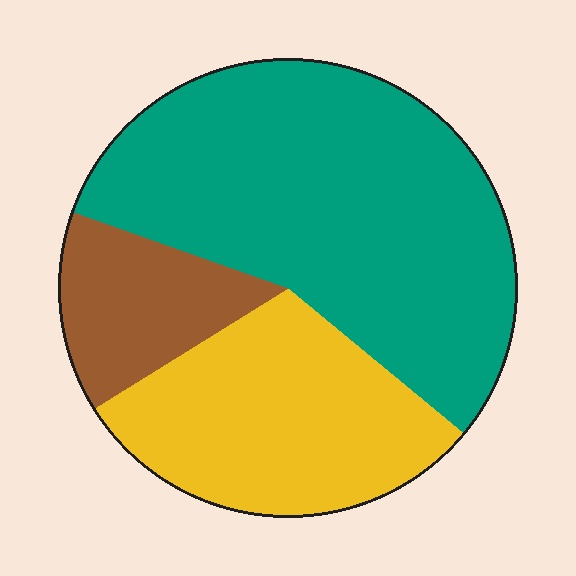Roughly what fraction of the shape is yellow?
Yellow takes up about one third (1/3) of the shape.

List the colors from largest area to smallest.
From largest to smallest: teal, yellow, brown.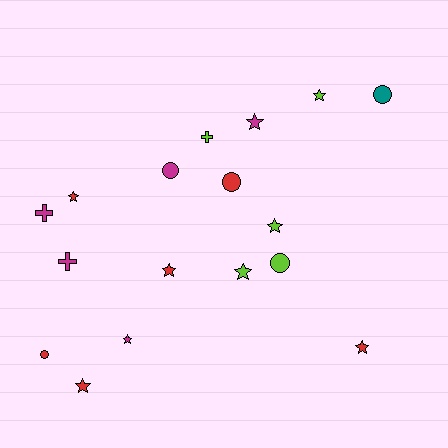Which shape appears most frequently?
Star, with 9 objects.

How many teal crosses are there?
There are no teal crosses.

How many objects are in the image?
There are 17 objects.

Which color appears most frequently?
Red, with 6 objects.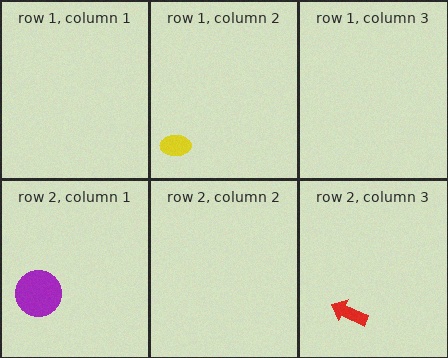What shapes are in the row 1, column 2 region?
The yellow ellipse.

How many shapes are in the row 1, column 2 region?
1.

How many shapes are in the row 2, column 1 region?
1.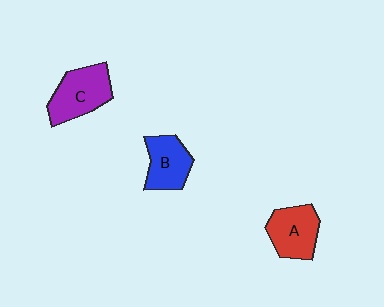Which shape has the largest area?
Shape C (purple).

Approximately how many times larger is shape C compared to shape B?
Approximately 1.2 times.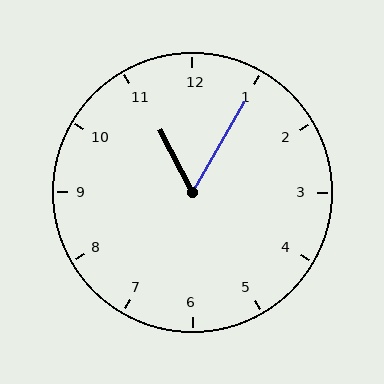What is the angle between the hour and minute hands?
Approximately 58 degrees.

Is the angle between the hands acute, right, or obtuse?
It is acute.